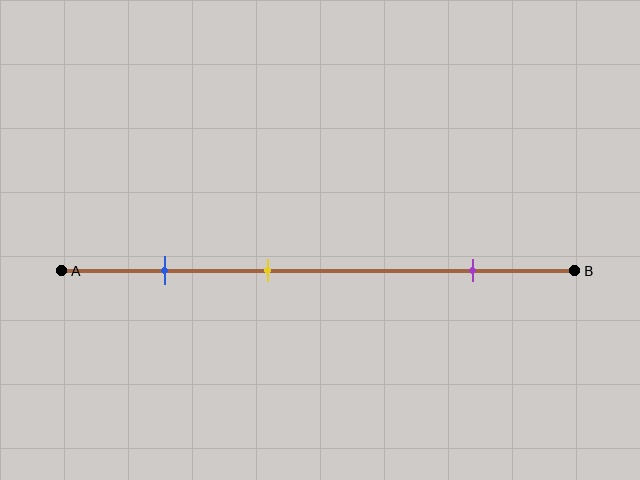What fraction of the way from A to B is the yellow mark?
The yellow mark is approximately 40% (0.4) of the way from A to B.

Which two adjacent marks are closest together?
The blue and yellow marks are the closest adjacent pair.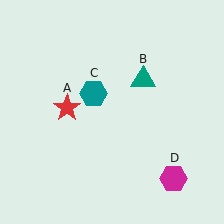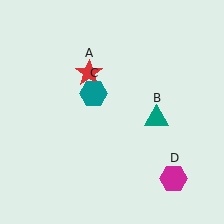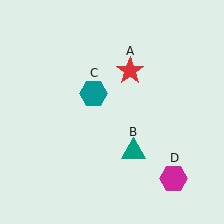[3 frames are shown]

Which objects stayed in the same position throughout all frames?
Teal hexagon (object C) and magenta hexagon (object D) remained stationary.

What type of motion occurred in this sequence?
The red star (object A), teal triangle (object B) rotated clockwise around the center of the scene.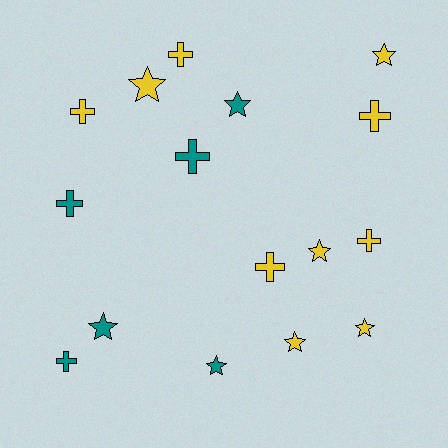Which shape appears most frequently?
Cross, with 8 objects.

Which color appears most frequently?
Yellow, with 10 objects.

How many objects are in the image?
There are 16 objects.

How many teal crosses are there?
There are 3 teal crosses.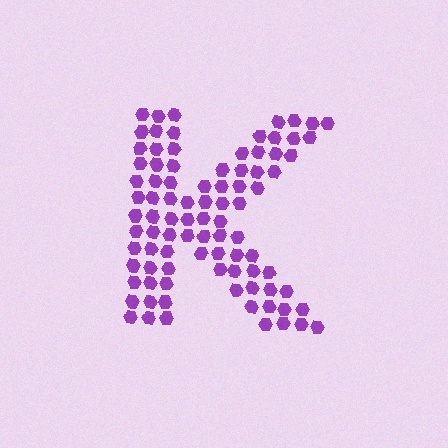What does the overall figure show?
The overall figure shows the letter K.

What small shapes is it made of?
It is made of small hexagons.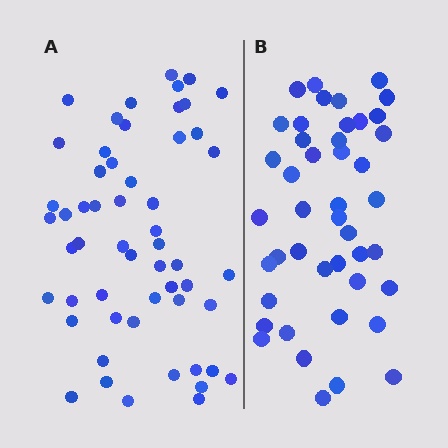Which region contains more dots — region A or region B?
Region A (the left region) has more dots.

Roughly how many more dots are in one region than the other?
Region A has roughly 12 or so more dots than region B.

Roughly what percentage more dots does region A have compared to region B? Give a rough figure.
About 25% more.